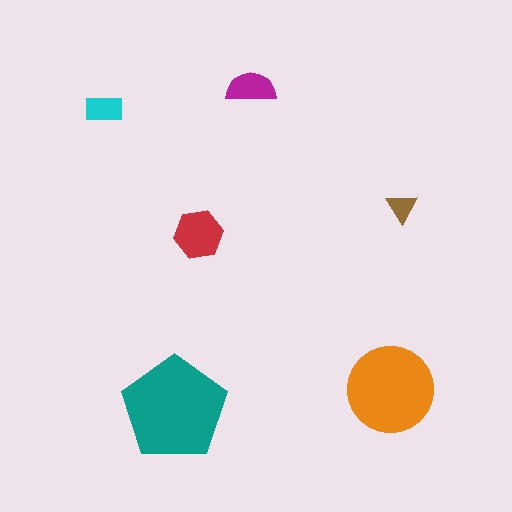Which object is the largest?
The teal pentagon.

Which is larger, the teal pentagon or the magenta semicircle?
The teal pentagon.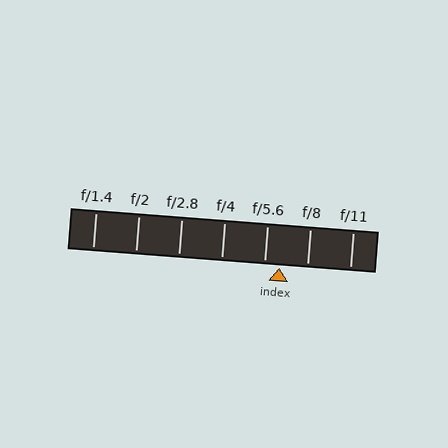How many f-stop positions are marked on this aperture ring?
There are 7 f-stop positions marked.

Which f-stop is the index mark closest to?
The index mark is closest to f/5.6.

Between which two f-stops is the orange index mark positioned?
The index mark is between f/5.6 and f/8.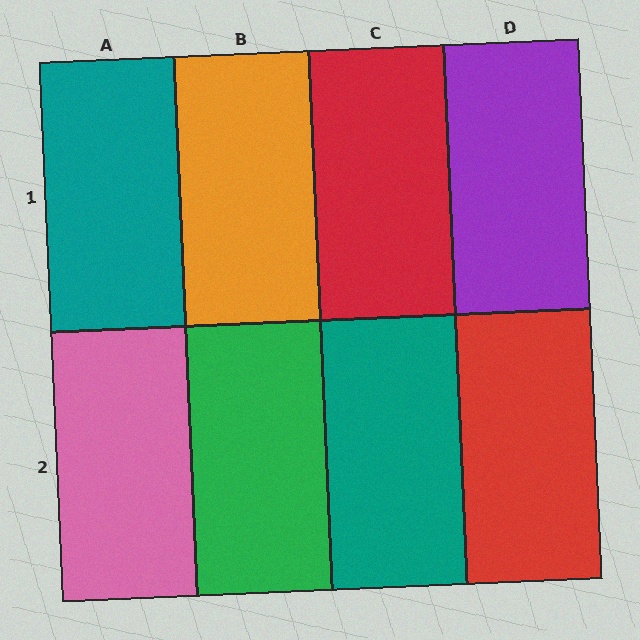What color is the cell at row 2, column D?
Red.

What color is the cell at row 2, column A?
Pink.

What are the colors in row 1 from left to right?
Teal, orange, red, purple.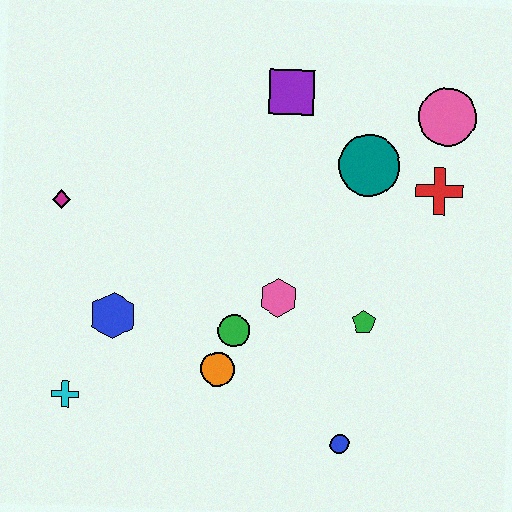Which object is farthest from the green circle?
The pink circle is farthest from the green circle.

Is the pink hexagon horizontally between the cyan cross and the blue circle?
Yes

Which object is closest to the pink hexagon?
The green circle is closest to the pink hexagon.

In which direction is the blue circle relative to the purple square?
The blue circle is below the purple square.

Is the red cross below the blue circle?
No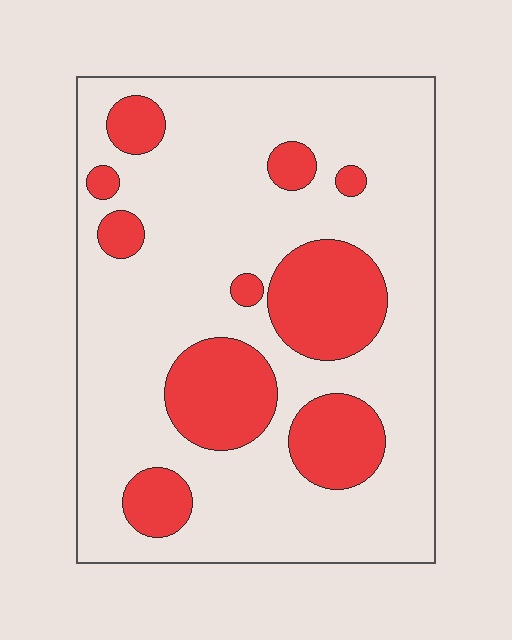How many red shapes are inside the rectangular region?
10.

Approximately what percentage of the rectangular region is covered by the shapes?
Approximately 25%.